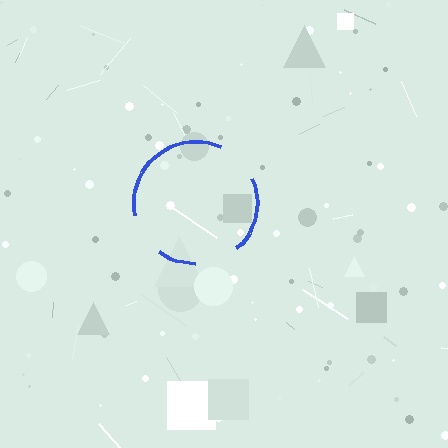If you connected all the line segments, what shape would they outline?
They would outline a circle.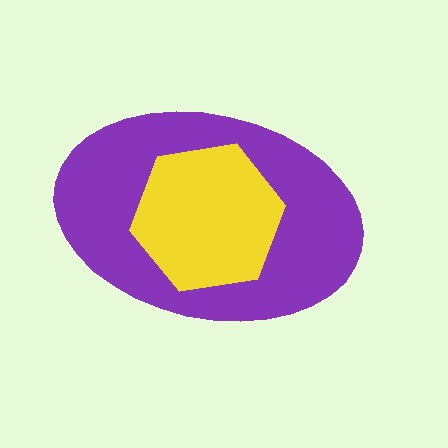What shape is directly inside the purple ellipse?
The yellow hexagon.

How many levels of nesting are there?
2.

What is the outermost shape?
The purple ellipse.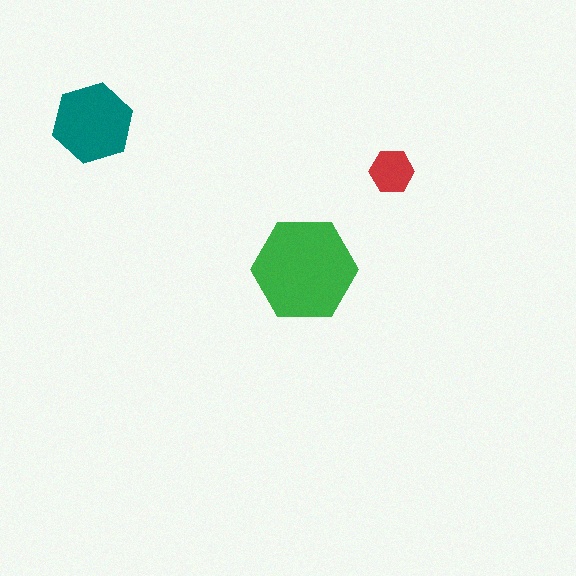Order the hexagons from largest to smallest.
the green one, the teal one, the red one.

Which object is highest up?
The teal hexagon is topmost.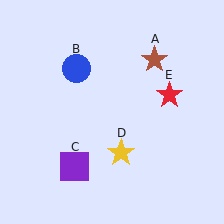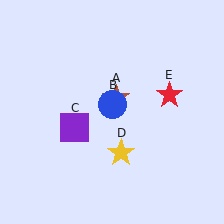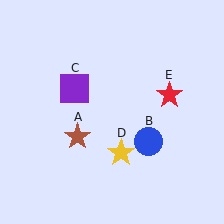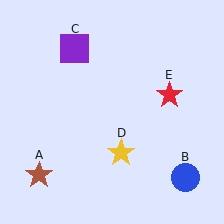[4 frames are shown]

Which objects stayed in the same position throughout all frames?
Yellow star (object D) and red star (object E) remained stationary.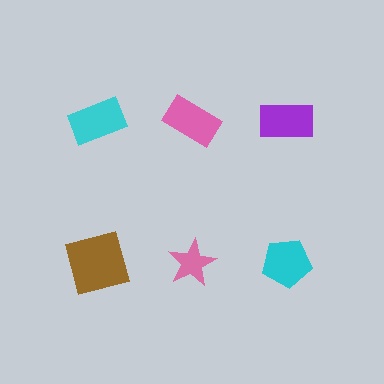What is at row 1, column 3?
A purple rectangle.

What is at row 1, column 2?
A pink rectangle.